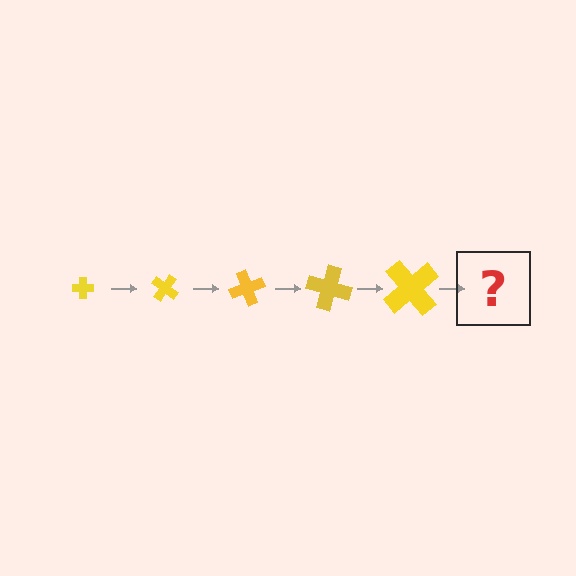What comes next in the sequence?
The next element should be a cross, larger than the previous one and rotated 175 degrees from the start.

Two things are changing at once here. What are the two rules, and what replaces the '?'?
The two rules are that the cross grows larger each step and it rotates 35 degrees each step. The '?' should be a cross, larger than the previous one and rotated 175 degrees from the start.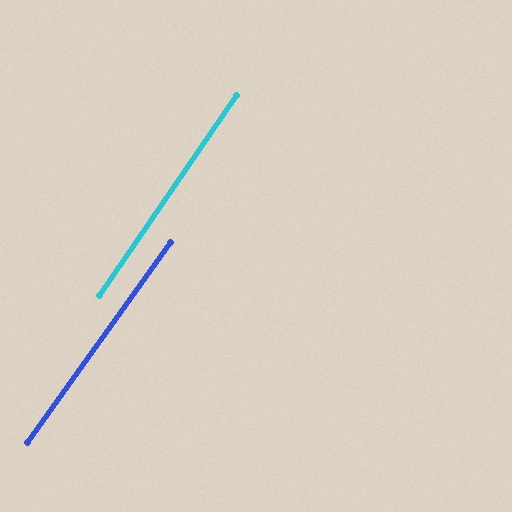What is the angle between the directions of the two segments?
Approximately 1 degree.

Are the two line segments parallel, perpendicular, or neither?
Parallel — their directions differ by only 1.0°.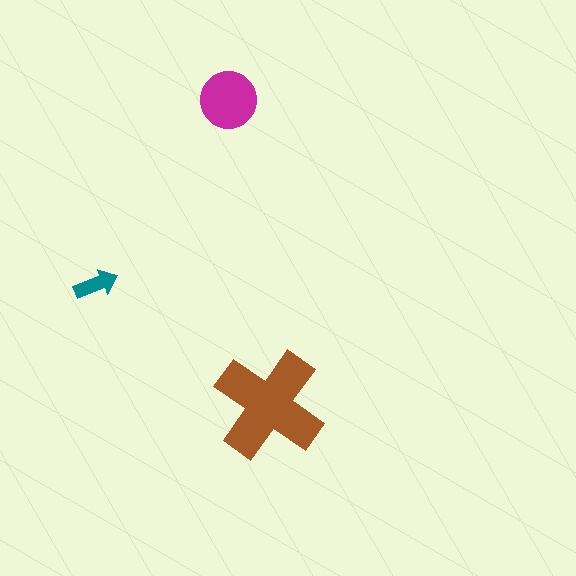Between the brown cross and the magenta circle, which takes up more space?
The brown cross.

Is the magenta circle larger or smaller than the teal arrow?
Larger.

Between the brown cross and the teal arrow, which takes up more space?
The brown cross.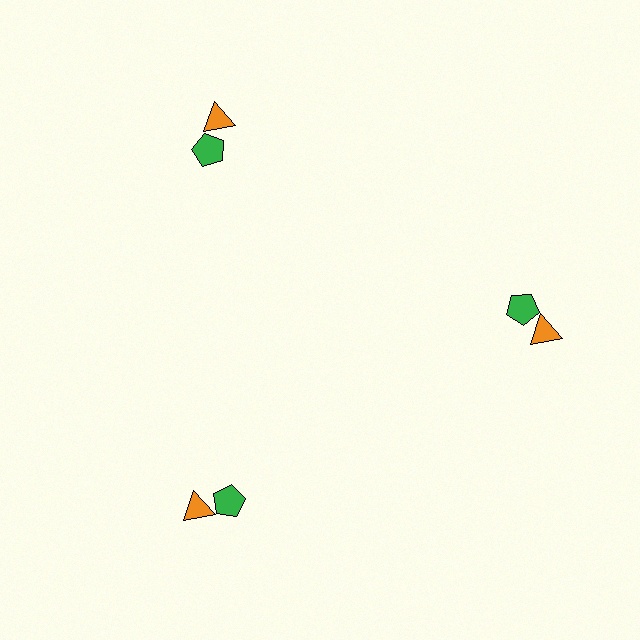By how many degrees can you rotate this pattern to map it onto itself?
The pattern maps onto itself every 120 degrees of rotation.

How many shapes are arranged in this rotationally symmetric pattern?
There are 6 shapes, arranged in 3 groups of 2.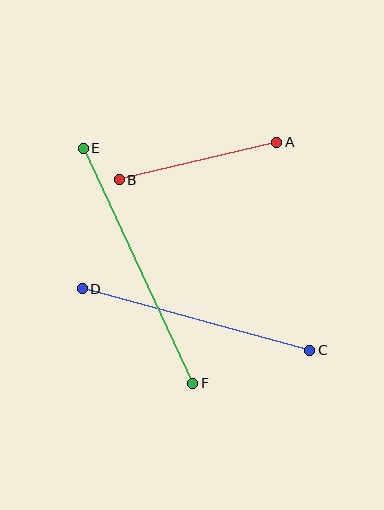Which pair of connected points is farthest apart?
Points E and F are farthest apart.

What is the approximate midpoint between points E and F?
The midpoint is at approximately (138, 266) pixels.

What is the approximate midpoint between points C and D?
The midpoint is at approximately (196, 319) pixels.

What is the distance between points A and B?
The distance is approximately 162 pixels.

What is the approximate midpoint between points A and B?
The midpoint is at approximately (198, 161) pixels.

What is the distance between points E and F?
The distance is approximately 259 pixels.